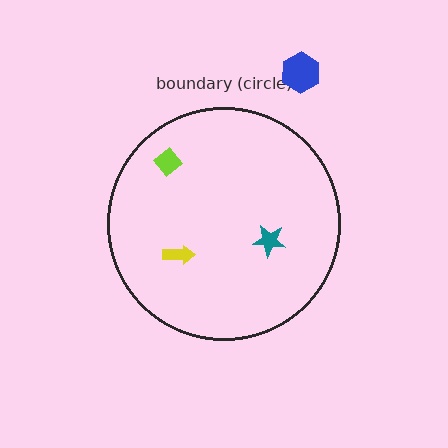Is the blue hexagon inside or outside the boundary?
Outside.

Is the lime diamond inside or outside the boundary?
Inside.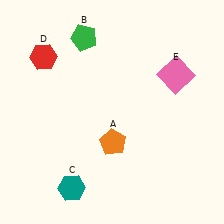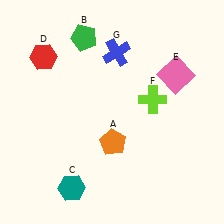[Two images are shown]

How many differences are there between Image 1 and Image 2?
There are 2 differences between the two images.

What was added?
A lime cross (F), a blue cross (G) were added in Image 2.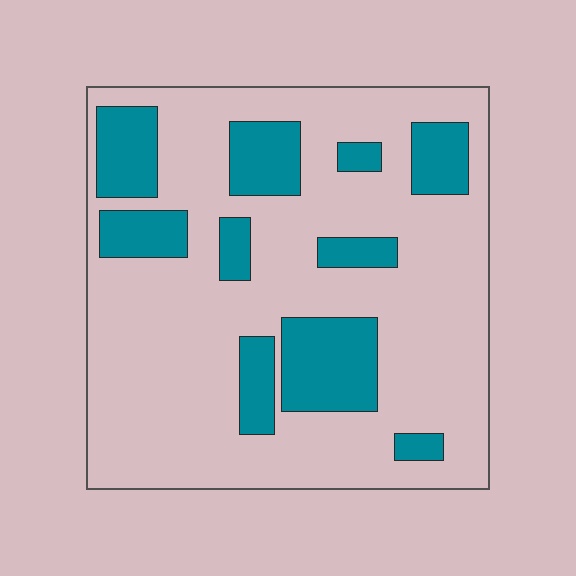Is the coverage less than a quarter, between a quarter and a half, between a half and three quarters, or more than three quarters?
Less than a quarter.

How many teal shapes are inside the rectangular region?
10.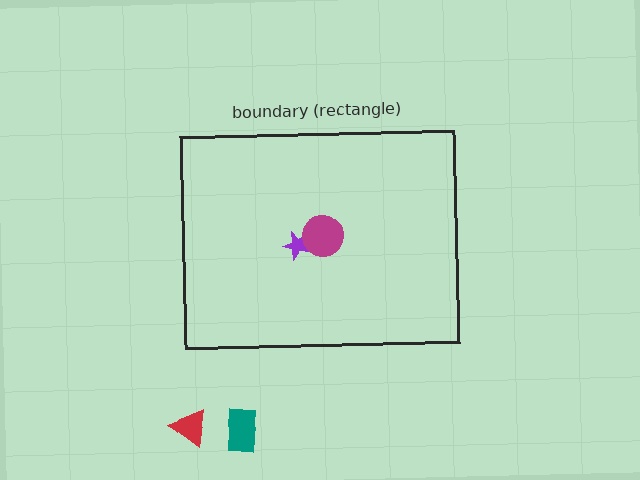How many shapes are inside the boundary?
2 inside, 2 outside.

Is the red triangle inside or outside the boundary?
Outside.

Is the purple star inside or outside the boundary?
Inside.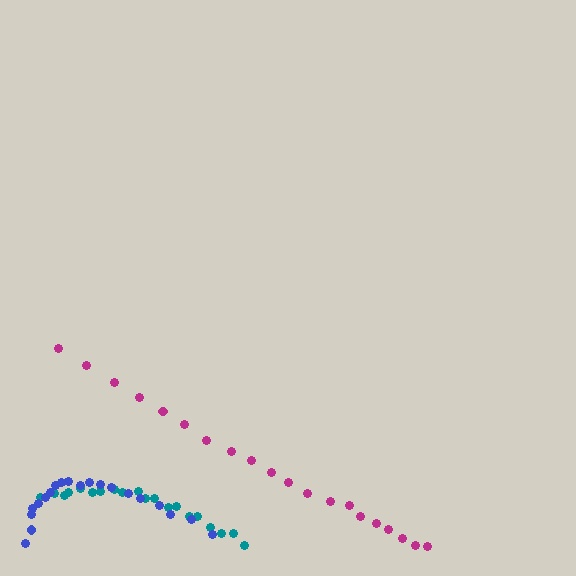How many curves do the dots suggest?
There are 3 distinct paths.